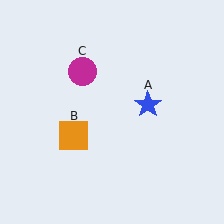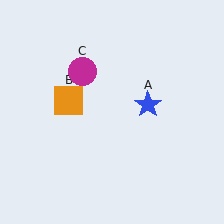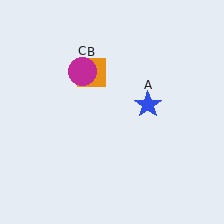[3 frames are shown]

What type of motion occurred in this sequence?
The orange square (object B) rotated clockwise around the center of the scene.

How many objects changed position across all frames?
1 object changed position: orange square (object B).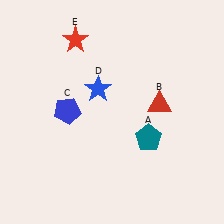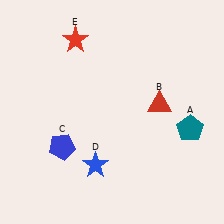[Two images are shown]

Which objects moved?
The objects that moved are: the teal pentagon (A), the blue pentagon (C), the blue star (D).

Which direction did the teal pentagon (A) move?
The teal pentagon (A) moved right.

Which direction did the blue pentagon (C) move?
The blue pentagon (C) moved down.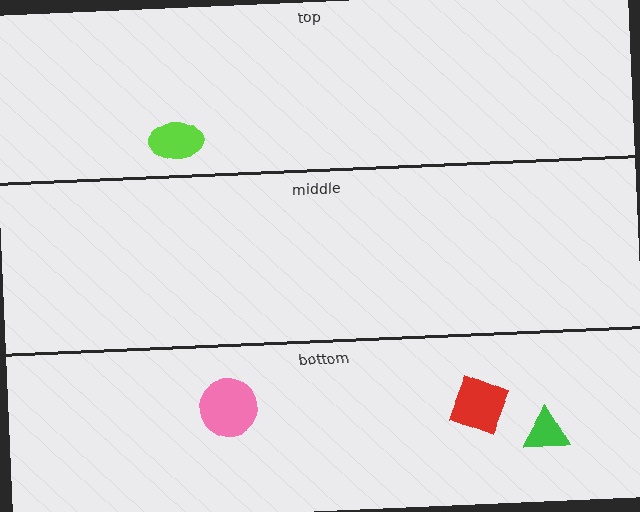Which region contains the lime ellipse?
The top region.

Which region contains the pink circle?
The bottom region.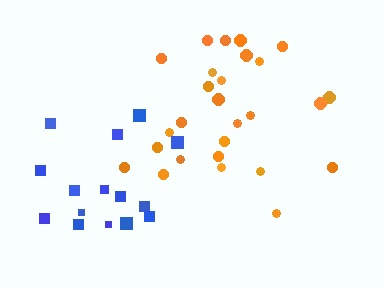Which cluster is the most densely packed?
Orange.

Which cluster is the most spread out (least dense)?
Blue.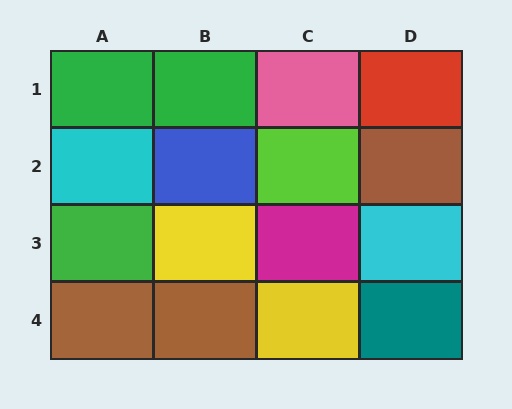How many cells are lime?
1 cell is lime.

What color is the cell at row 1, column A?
Green.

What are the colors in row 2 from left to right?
Cyan, blue, lime, brown.